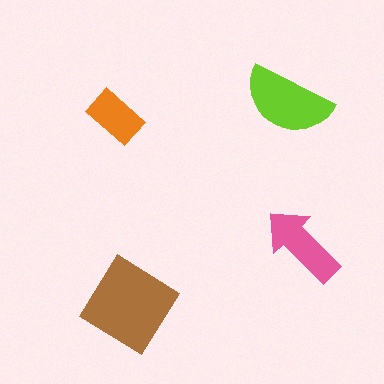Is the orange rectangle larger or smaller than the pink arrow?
Smaller.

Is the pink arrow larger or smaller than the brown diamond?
Smaller.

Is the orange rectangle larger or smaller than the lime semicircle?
Smaller.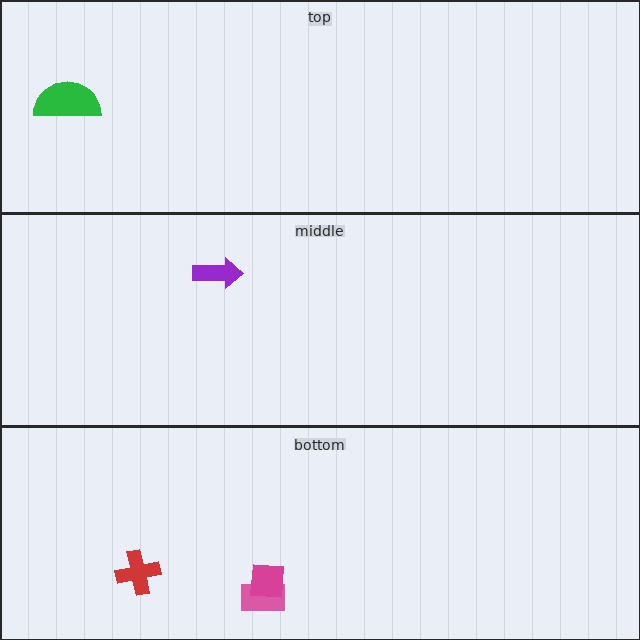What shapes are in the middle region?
The purple arrow.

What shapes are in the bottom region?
The pink rectangle, the magenta square, the red cross.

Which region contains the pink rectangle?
The bottom region.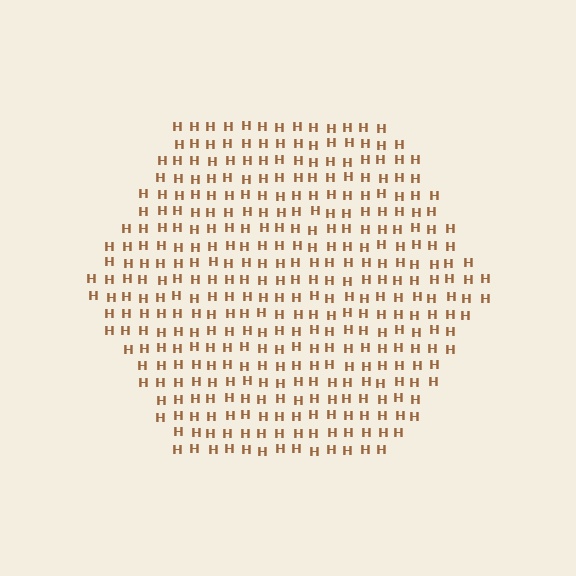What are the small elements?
The small elements are letter H's.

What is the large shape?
The large shape is a hexagon.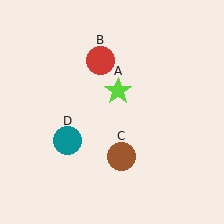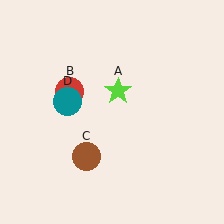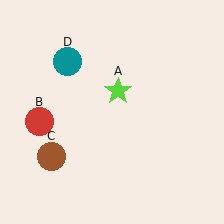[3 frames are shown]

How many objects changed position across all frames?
3 objects changed position: red circle (object B), brown circle (object C), teal circle (object D).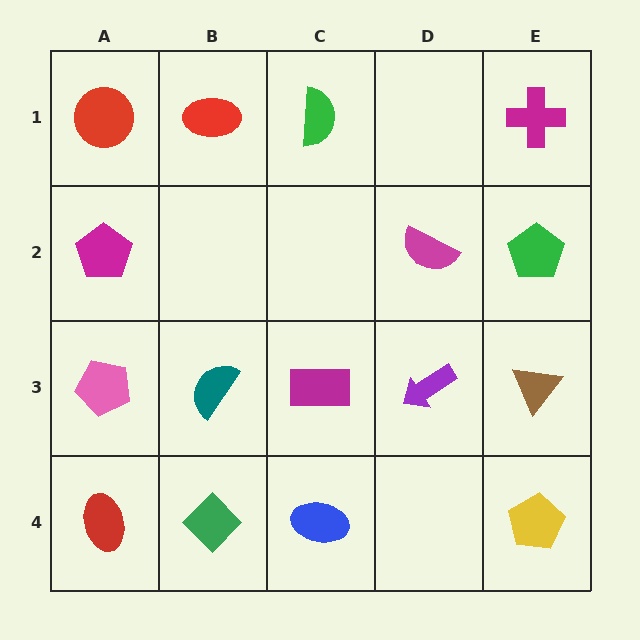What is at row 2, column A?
A magenta pentagon.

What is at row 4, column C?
A blue ellipse.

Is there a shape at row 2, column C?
No, that cell is empty.